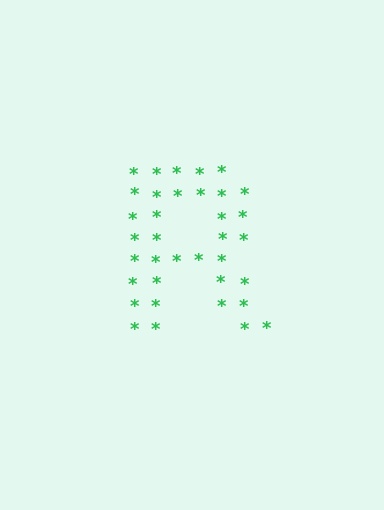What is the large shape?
The large shape is the letter R.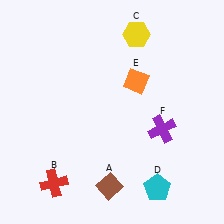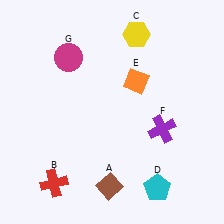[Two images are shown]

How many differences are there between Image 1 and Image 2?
There is 1 difference between the two images.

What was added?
A magenta circle (G) was added in Image 2.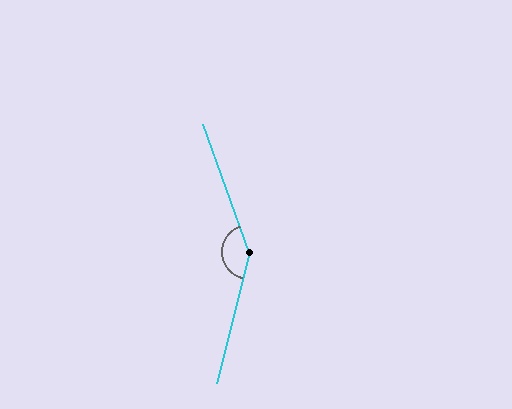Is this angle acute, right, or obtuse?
It is obtuse.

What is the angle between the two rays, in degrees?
Approximately 146 degrees.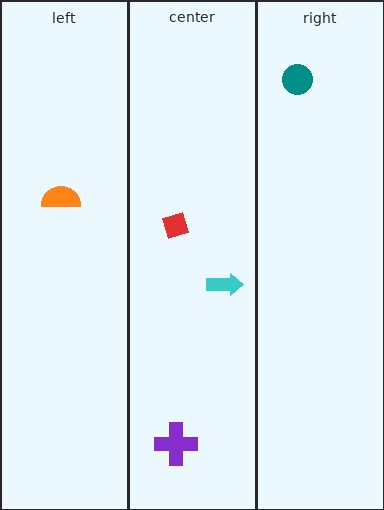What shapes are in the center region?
The purple cross, the red diamond, the cyan arrow.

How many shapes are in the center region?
3.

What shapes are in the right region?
The teal circle.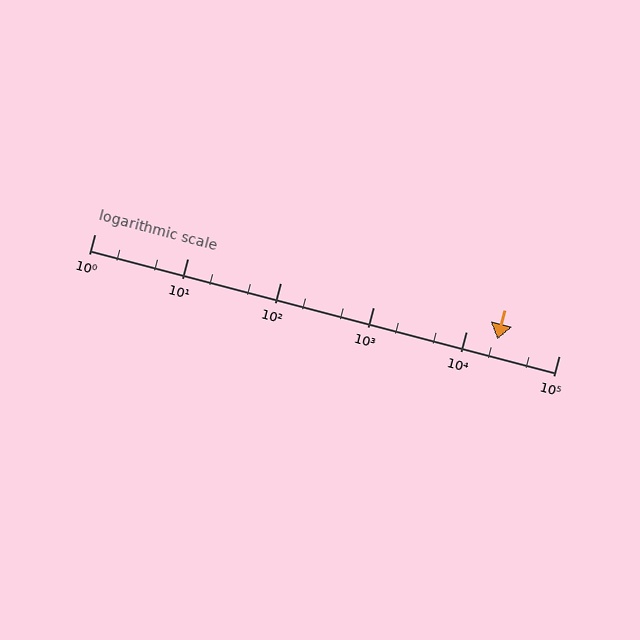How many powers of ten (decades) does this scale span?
The scale spans 5 decades, from 1 to 100000.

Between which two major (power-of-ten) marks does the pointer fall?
The pointer is between 10000 and 100000.